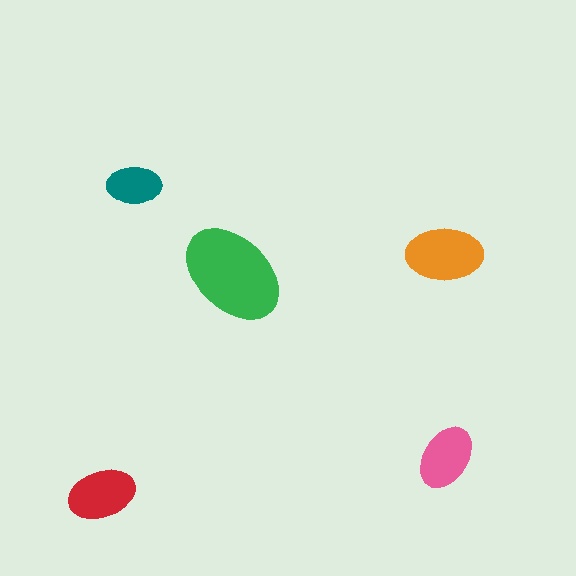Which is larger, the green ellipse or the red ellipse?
The green one.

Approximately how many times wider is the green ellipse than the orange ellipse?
About 1.5 times wider.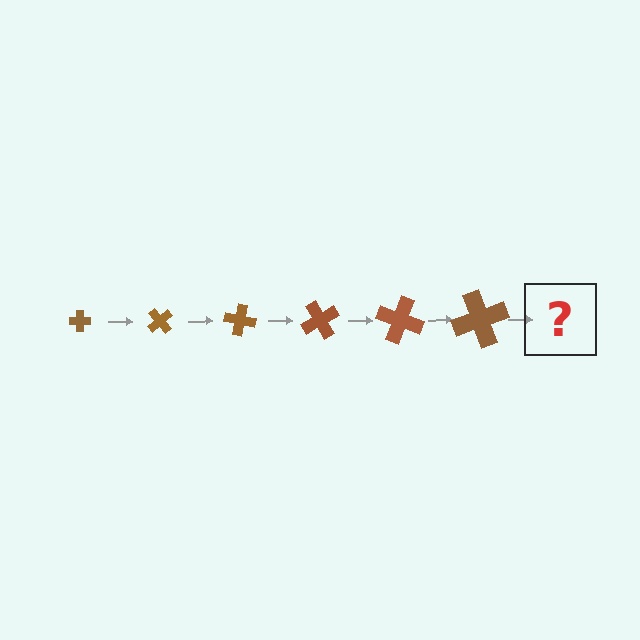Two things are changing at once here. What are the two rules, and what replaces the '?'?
The two rules are that the cross grows larger each step and it rotates 50 degrees each step. The '?' should be a cross, larger than the previous one and rotated 300 degrees from the start.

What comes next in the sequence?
The next element should be a cross, larger than the previous one and rotated 300 degrees from the start.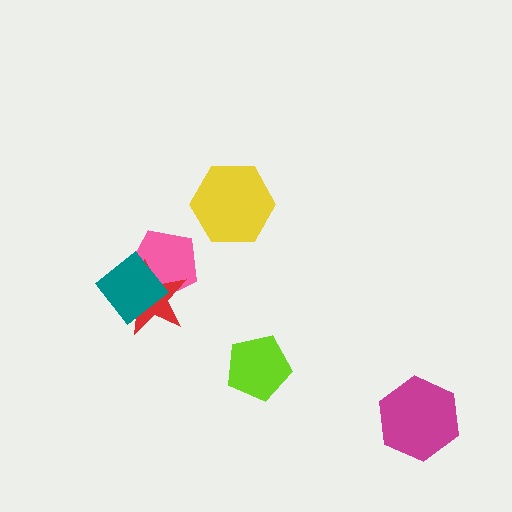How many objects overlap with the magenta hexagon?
0 objects overlap with the magenta hexagon.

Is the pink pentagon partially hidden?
Yes, it is partially covered by another shape.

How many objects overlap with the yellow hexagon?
0 objects overlap with the yellow hexagon.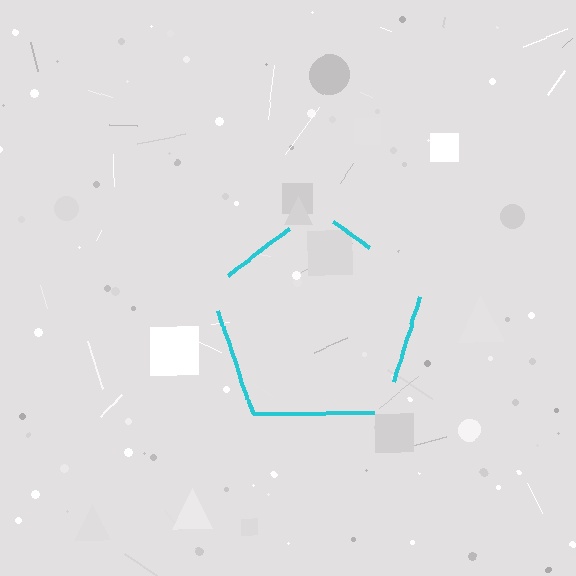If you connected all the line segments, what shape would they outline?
They would outline a pentagon.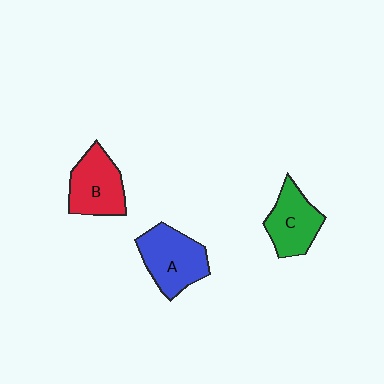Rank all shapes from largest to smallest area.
From largest to smallest: A (blue), B (red), C (green).